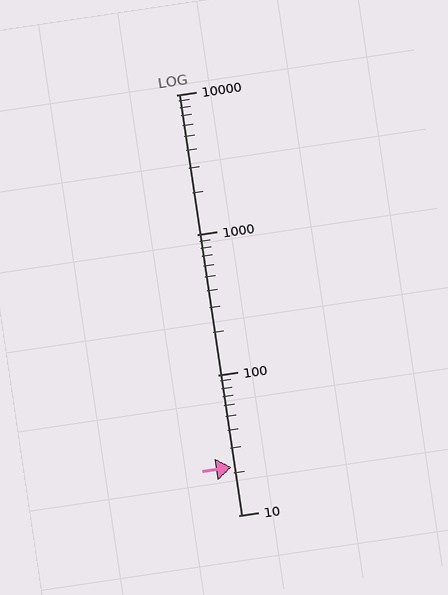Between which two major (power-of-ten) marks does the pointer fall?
The pointer is between 10 and 100.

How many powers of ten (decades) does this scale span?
The scale spans 3 decades, from 10 to 10000.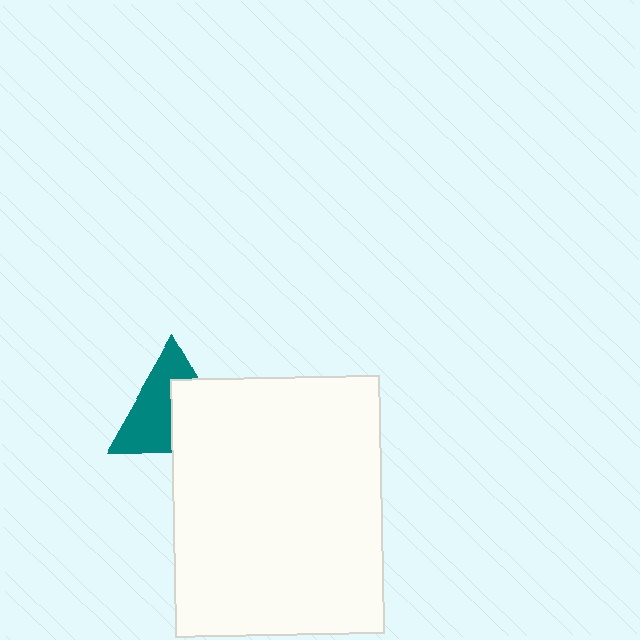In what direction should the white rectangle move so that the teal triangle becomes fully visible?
The white rectangle should move toward the lower-right. That is the shortest direction to clear the overlap and leave the teal triangle fully visible.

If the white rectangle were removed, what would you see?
You would see the complete teal triangle.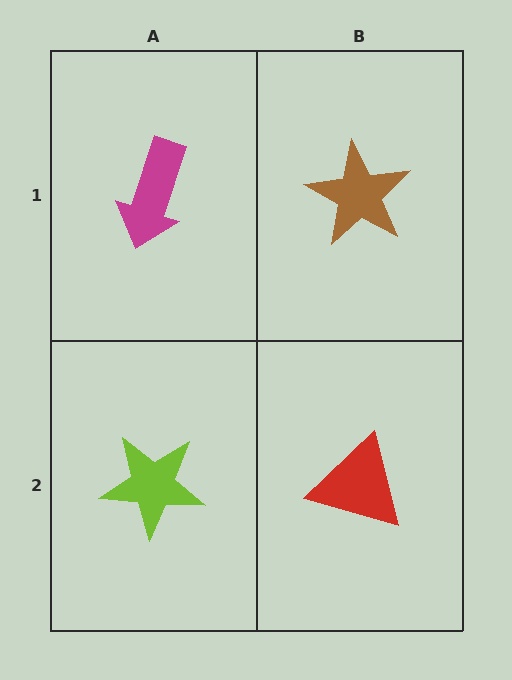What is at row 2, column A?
A lime star.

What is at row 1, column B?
A brown star.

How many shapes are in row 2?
2 shapes.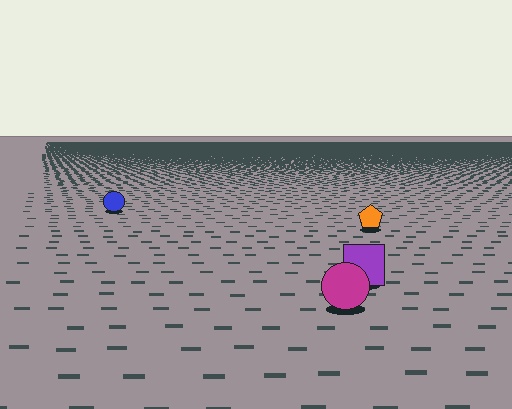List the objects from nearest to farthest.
From nearest to farthest: the magenta circle, the purple square, the orange pentagon, the blue circle.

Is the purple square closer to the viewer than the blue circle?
Yes. The purple square is closer — you can tell from the texture gradient: the ground texture is coarser near it.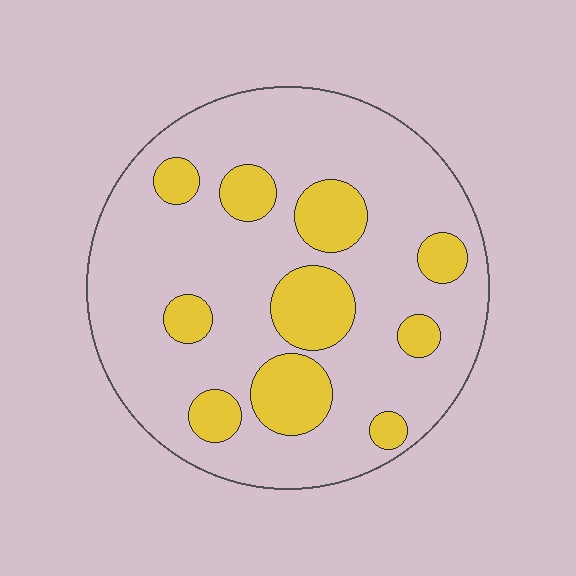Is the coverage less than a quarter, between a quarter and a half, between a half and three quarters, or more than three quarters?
Less than a quarter.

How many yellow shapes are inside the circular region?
10.